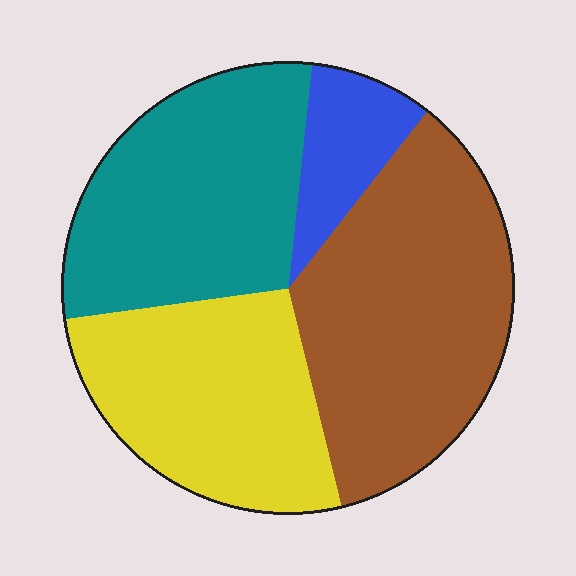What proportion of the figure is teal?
Teal takes up between a quarter and a half of the figure.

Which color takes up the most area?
Brown, at roughly 35%.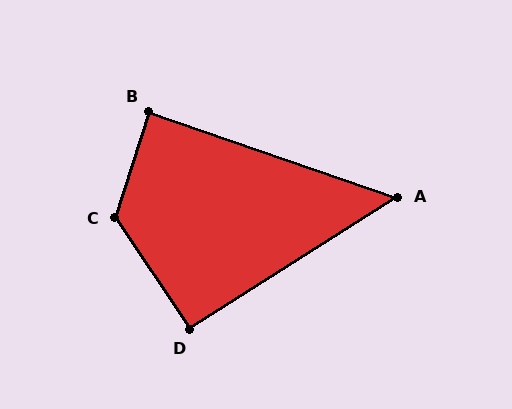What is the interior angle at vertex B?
Approximately 89 degrees (approximately right).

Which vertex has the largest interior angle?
C, at approximately 129 degrees.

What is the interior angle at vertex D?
Approximately 91 degrees (approximately right).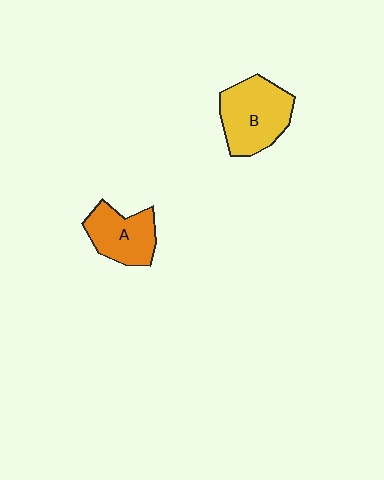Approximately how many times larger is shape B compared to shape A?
Approximately 1.3 times.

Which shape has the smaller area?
Shape A (orange).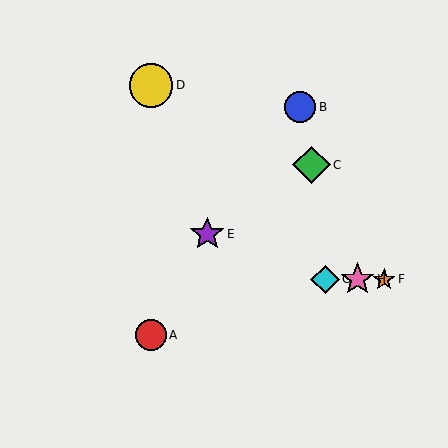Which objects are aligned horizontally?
Objects F, G, H are aligned horizontally.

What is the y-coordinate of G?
Object G is at y≈279.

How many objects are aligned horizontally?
3 objects (F, G, H) are aligned horizontally.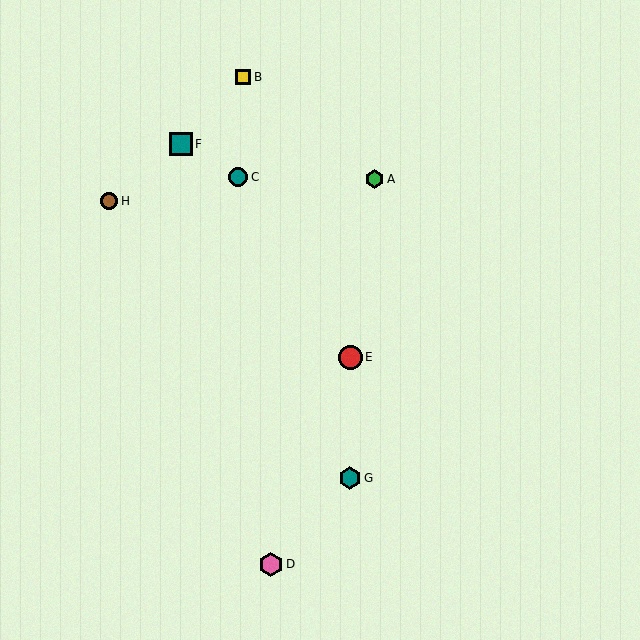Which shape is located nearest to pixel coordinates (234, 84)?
The yellow square (labeled B) at (243, 77) is nearest to that location.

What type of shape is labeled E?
Shape E is a red circle.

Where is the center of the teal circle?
The center of the teal circle is at (238, 177).